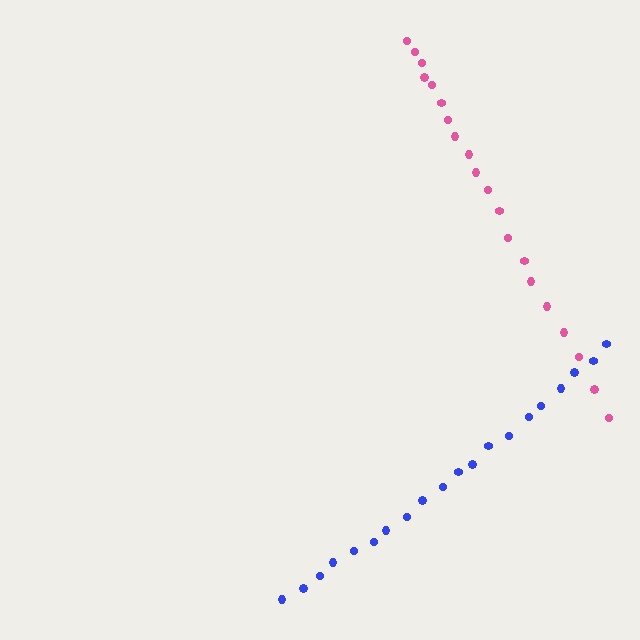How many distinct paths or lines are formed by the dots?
There are 2 distinct paths.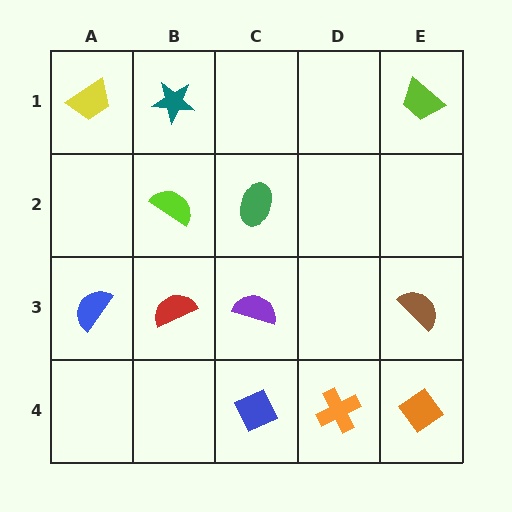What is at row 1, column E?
A lime trapezoid.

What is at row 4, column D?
An orange cross.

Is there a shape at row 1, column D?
No, that cell is empty.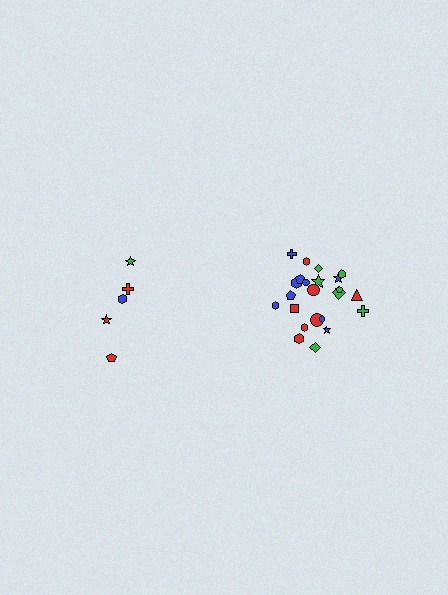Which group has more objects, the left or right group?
The right group.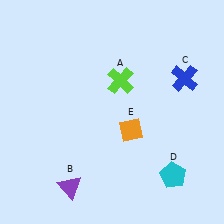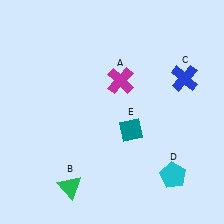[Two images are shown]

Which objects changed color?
A changed from lime to magenta. B changed from purple to green. E changed from orange to teal.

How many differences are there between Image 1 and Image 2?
There are 3 differences between the two images.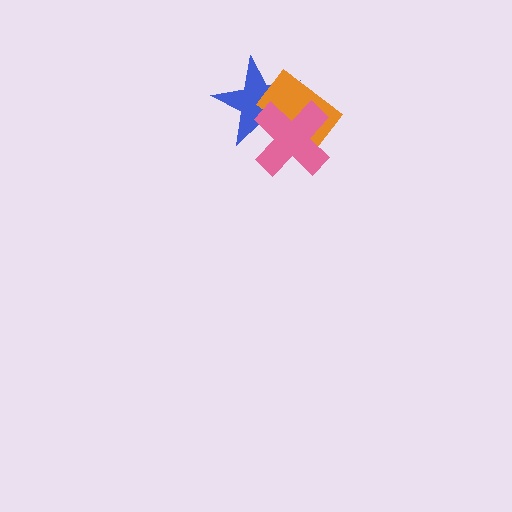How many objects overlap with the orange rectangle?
2 objects overlap with the orange rectangle.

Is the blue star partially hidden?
Yes, it is partially covered by another shape.